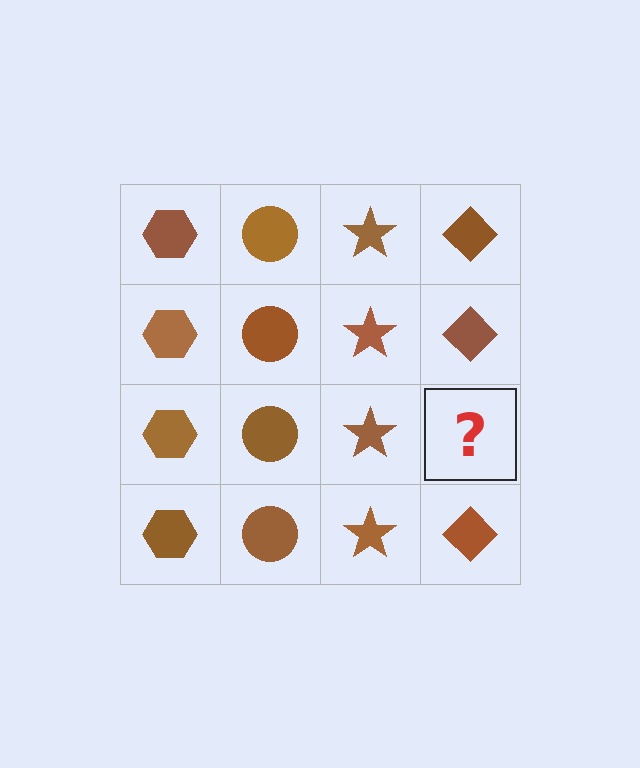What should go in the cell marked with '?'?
The missing cell should contain a brown diamond.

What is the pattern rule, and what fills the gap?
The rule is that each column has a consistent shape. The gap should be filled with a brown diamond.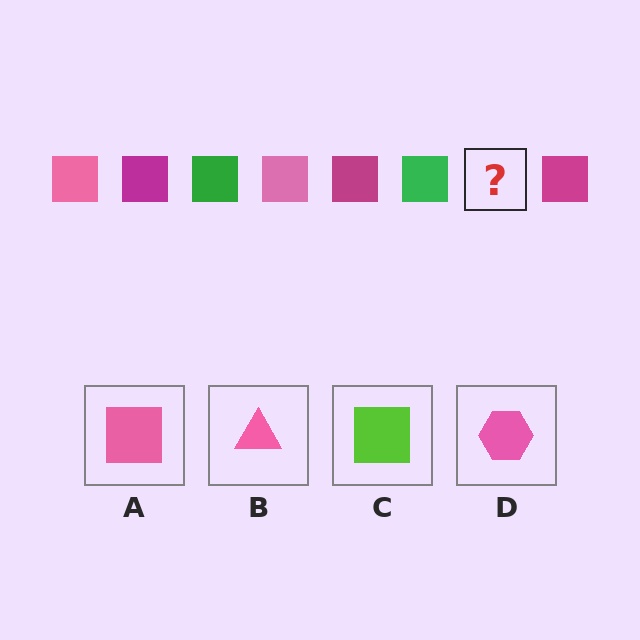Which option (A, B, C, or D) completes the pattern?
A.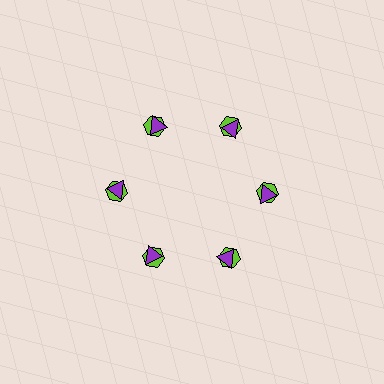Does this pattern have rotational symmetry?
Yes, this pattern has 6-fold rotational symmetry. It looks the same after rotating 60 degrees around the center.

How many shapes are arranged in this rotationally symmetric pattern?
There are 12 shapes, arranged in 6 groups of 2.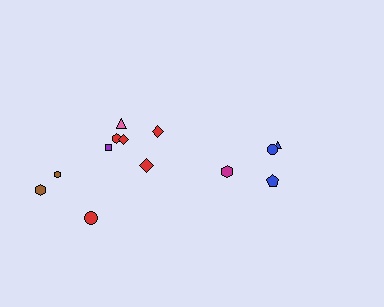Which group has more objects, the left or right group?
The left group.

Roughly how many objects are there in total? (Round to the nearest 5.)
Roughly 15 objects in total.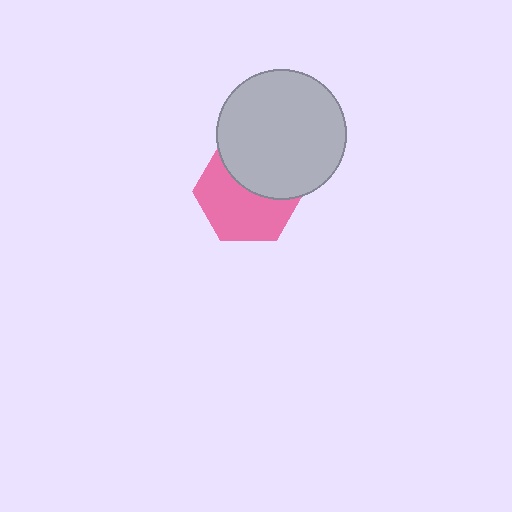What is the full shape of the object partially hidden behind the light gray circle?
The partially hidden object is a pink hexagon.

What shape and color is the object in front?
The object in front is a light gray circle.